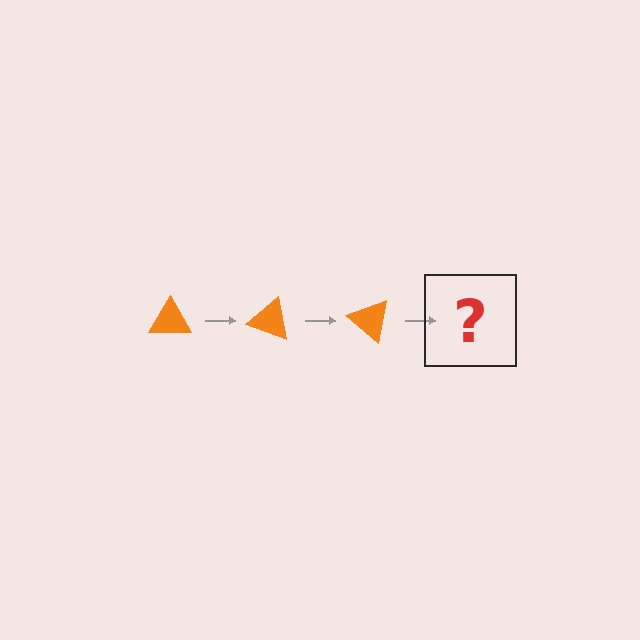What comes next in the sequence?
The next element should be an orange triangle rotated 60 degrees.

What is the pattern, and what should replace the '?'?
The pattern is that the triangle rotates 20 degrees each step. The '?' should be an orange triangle rotated 60 degrees.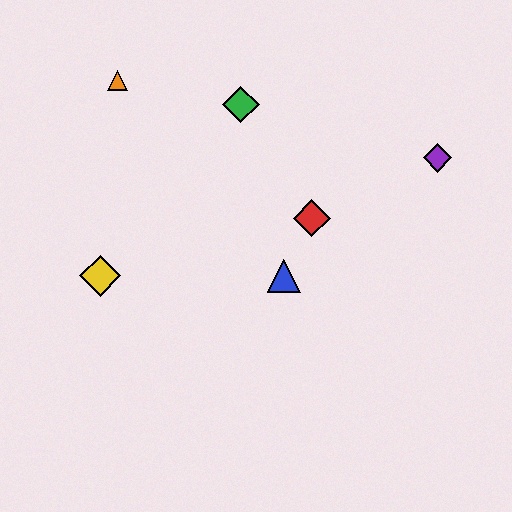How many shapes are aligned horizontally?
2 shapes (the blue triangle, the yellow diamond) are aligned horizontally.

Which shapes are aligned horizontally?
The blue triangle, the yellow diamond are aligned horizontally.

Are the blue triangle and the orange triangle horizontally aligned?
No, the blue triangle is at y≈276 and the orange triangle is at y≈81.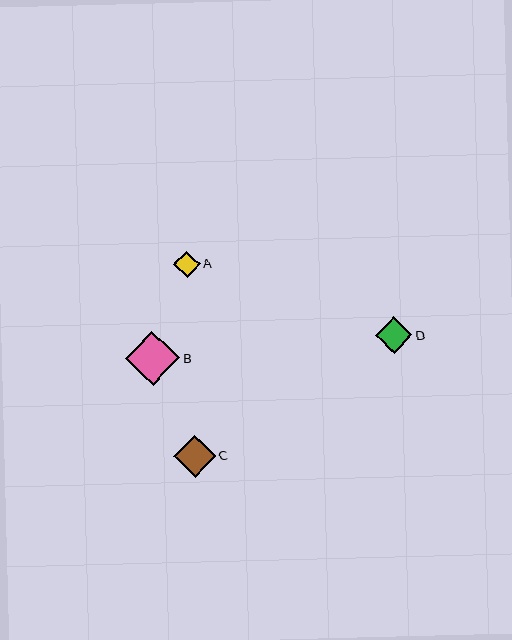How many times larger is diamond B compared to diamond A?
Diamond B is approximately 2.1 times the size of diamond A.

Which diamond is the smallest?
Diamond A is the smallest with a size of approximately 26 pixels.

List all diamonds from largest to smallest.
From largest to smallest: B, C, D, A.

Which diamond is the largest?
Diamond B is the largest with a size of approximately 55 pixels.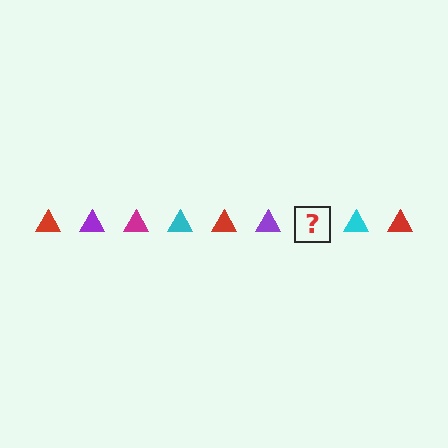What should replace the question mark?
The question mark should be replaced with a magenta triangle.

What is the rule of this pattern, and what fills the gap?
The rule is that the pattern cycles through red, purple, magenta, cyan triangles. The gap should be filled with a magenta triangle.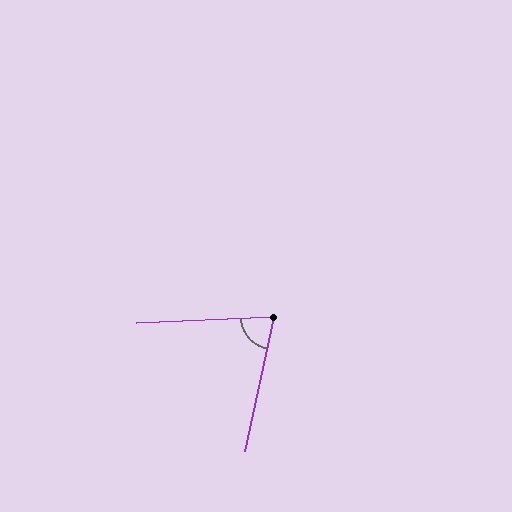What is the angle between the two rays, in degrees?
Approximately 75 degrees.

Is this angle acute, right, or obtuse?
It is acute.